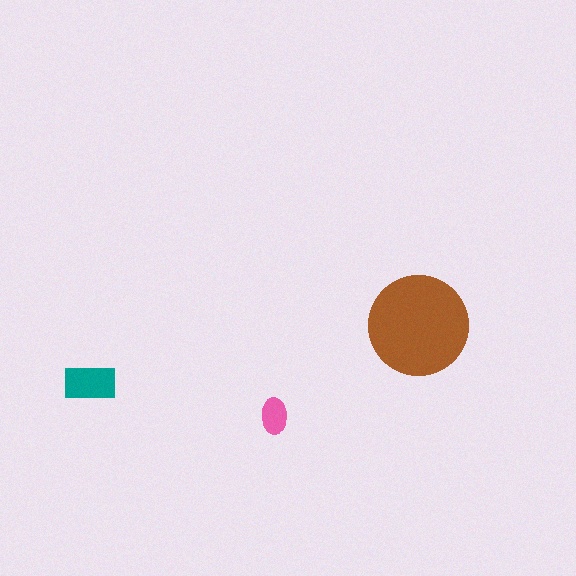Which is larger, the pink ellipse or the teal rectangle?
The teal rectangle.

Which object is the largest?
The brown circle.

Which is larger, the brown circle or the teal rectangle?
The brown circle.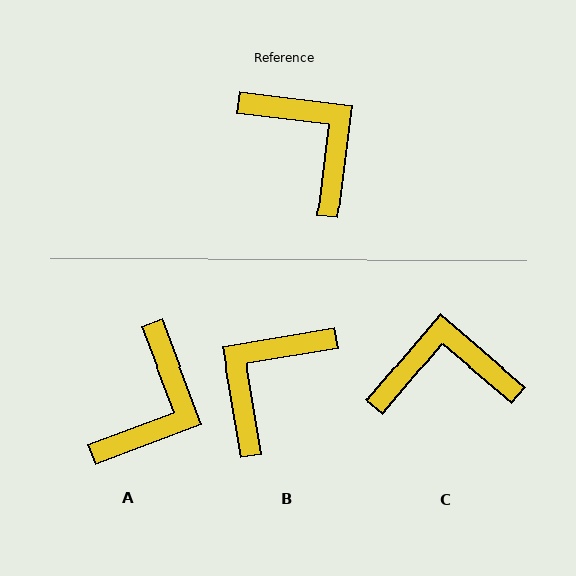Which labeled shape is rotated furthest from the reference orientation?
B, about 106 degrees away.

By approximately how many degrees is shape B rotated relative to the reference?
Approximately 106 degrees counter-clockwise.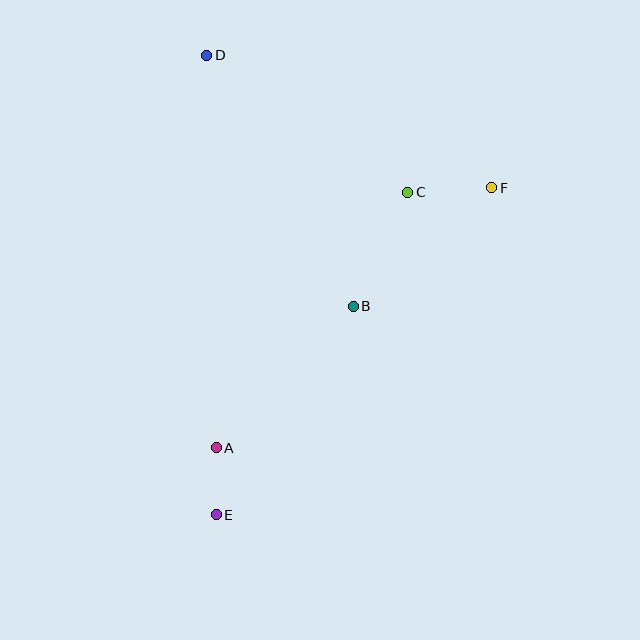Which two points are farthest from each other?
Points D and E are farthest from each other.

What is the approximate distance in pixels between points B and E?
The distance between B and E is approximately 249 pixels.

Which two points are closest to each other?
Points A and E are closest to each other.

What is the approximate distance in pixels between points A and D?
The distance between A and D is approximately 392 pixels.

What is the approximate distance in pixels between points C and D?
The distance between C and D is approximately 243 pixels.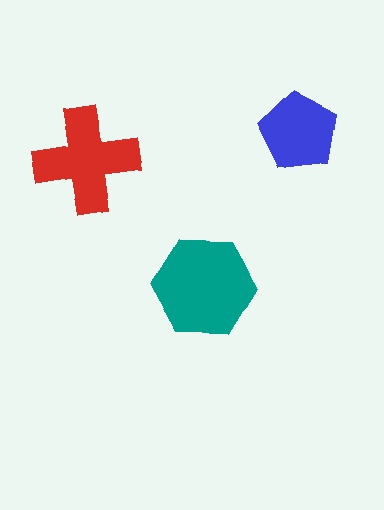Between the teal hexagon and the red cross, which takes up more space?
The teal hexagon.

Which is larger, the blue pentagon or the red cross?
The red cross.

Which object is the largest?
The teal hexagon.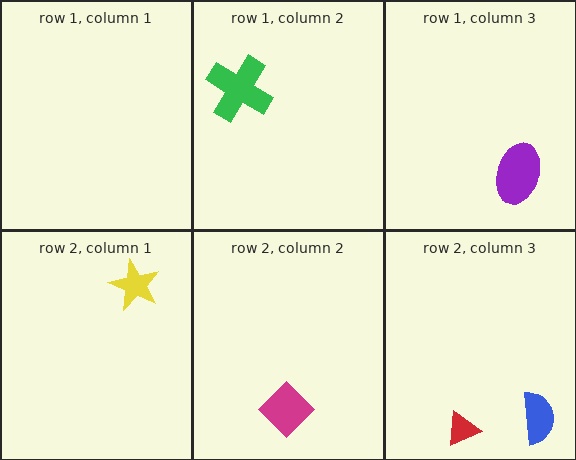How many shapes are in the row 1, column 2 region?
1.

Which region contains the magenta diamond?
The row 2, column 2 region.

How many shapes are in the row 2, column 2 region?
1.